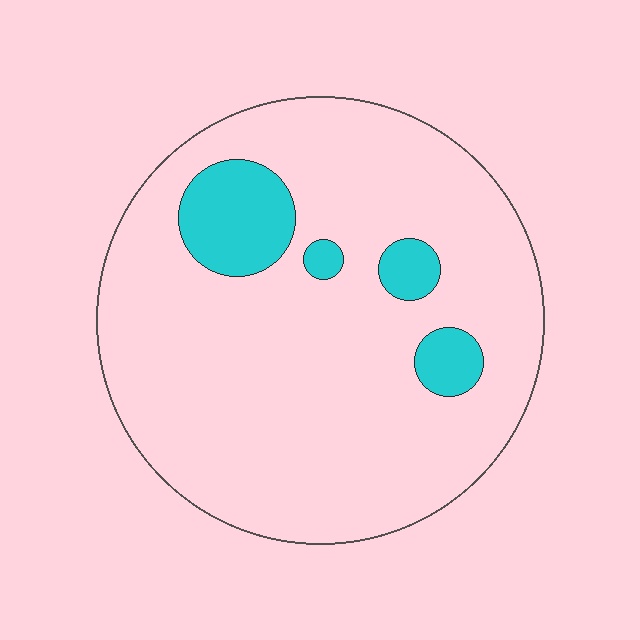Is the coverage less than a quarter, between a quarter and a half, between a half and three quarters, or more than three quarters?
Less than a quarter.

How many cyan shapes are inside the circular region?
4.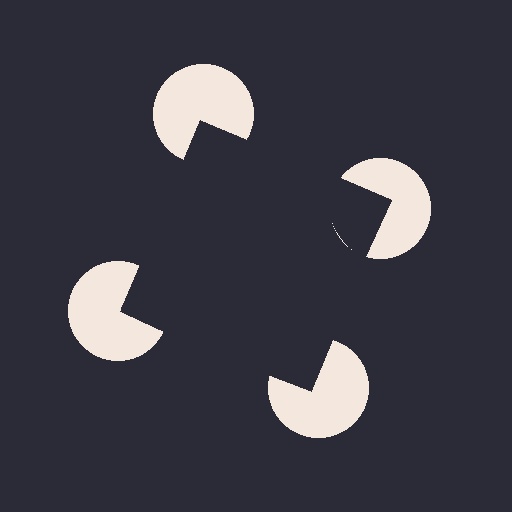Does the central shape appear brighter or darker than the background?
It typically appears slightly darker than the background, even though no actual brightness change is drawn.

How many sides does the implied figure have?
4 sides.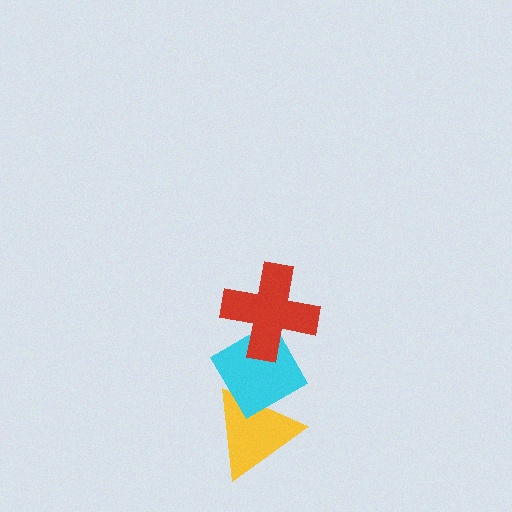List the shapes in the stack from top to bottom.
From top to bottom: the red cross, the cyan diamond, the yellow triangle.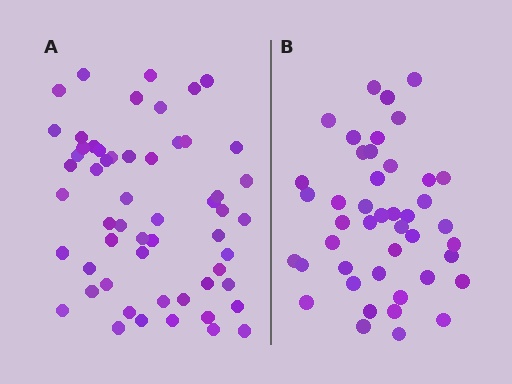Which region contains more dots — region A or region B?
Region A (the left region) has more dots.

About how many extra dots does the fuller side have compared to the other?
Region A has roughly 12 or so more dots than region B.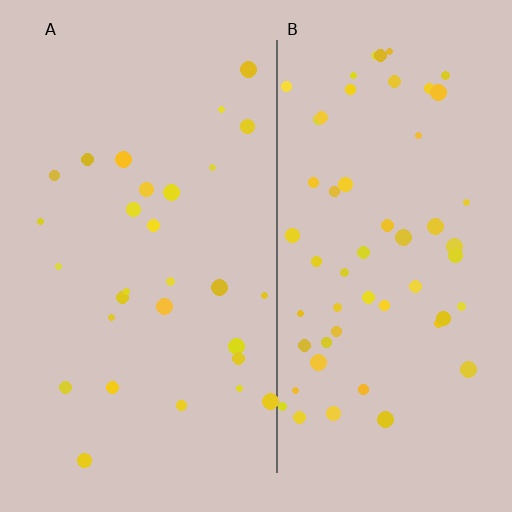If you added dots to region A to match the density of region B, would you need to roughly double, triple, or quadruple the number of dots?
Approximately double.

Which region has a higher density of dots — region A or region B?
B (the right).